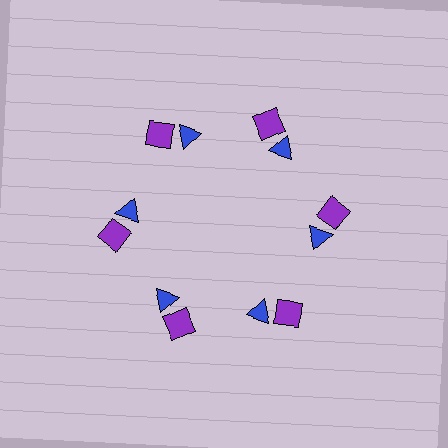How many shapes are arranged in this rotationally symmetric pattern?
There are 12 shapes, arranged in 6 groups of 2.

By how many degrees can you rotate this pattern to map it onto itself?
The pattern maps onto itself every 60 degrees of rotation.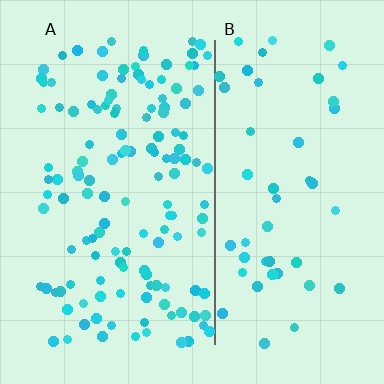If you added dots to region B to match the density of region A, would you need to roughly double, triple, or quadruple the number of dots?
Approximately triple.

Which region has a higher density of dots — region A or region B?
A (the left).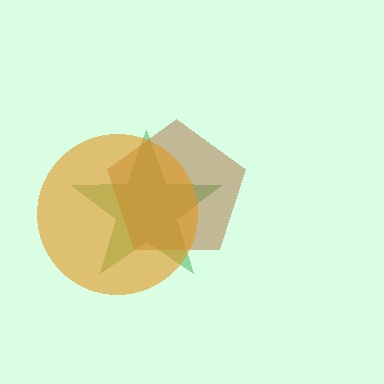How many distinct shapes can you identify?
There are 3 distinct shapes: a green star, a brown pentagon, an orange circle.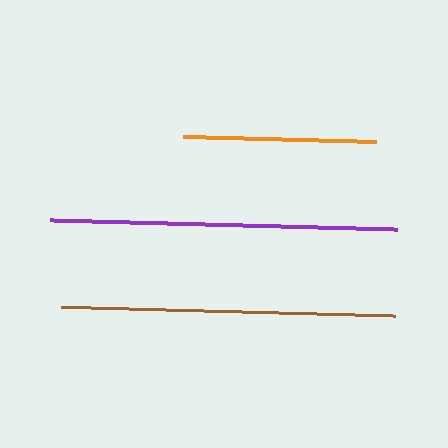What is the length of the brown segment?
The brown segment is approximately 335 pixels long.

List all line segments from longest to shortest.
From longest to shortest: purple, brown, orange.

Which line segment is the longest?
The purple line is the longest at approximately 347 pixels.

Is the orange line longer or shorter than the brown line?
The brown line is longer than the orange line.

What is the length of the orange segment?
The orange segment is approximately 193 pixels long.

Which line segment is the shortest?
The orange line is the shortest at approximately 193 pixels.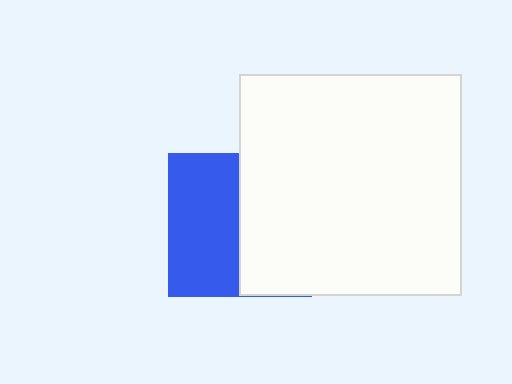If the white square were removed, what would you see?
You would see the complete blue square.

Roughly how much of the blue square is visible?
About half of it is visible (roughly 51%).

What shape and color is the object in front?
The object in front is a white square.